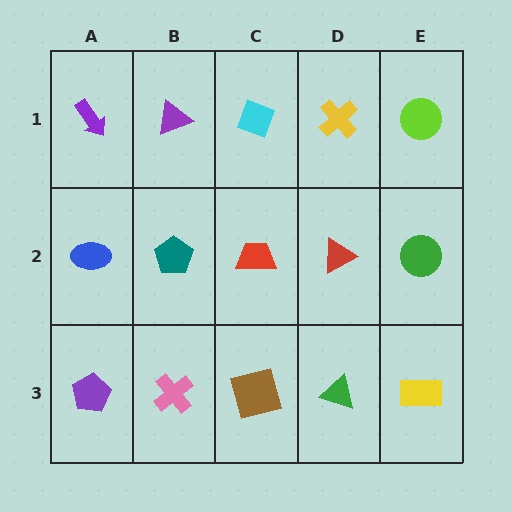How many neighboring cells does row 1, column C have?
3.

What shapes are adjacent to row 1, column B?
A teal pentagon (row 2, column B), a purple arrow (row 1, column A), a cyan diamond (row 1, column C).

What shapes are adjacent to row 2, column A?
A purple arrow (row 1, column A), a purple pentagon (row 3, column A), a teal pentagon (row 2, column B).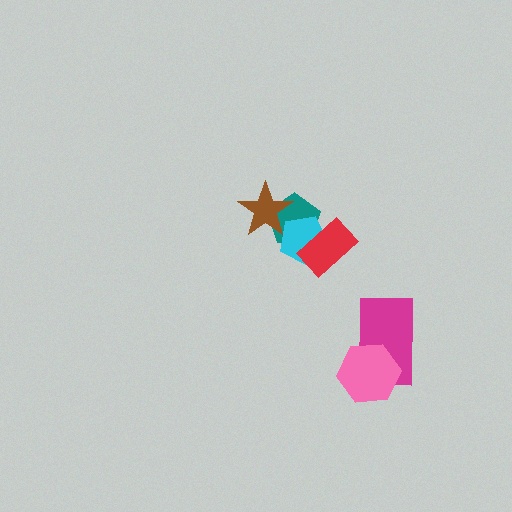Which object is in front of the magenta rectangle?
The pink hexagon is in front of the magenta rectangle.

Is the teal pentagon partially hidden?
Yes, it is partially covered by another shape.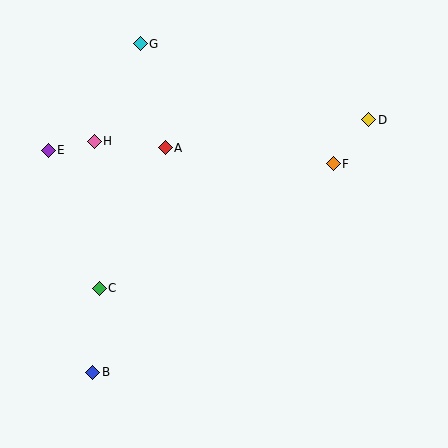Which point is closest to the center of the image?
Point A at (165, 148) is closest to the center.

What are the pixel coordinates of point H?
Point H is at (94, 141).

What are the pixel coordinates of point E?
Point E is at (48, 150).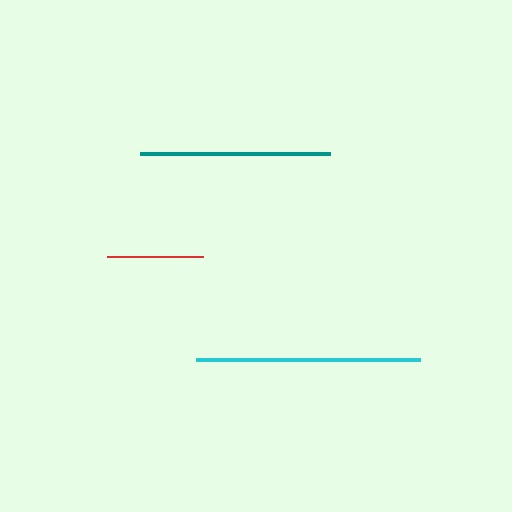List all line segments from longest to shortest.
From longest to shortest: cyan, teal, red.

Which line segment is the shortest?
The red line is the shortest at approximately 95 pixels.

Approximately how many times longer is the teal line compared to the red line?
The teal line is approximately 2.0 times the length of the red line.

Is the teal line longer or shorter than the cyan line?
The cyan line is longer than the teal line.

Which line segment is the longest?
The cyan line is the longest at approximately 224 pixels.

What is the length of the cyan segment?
The cyan segment is approximately 224 pixels long.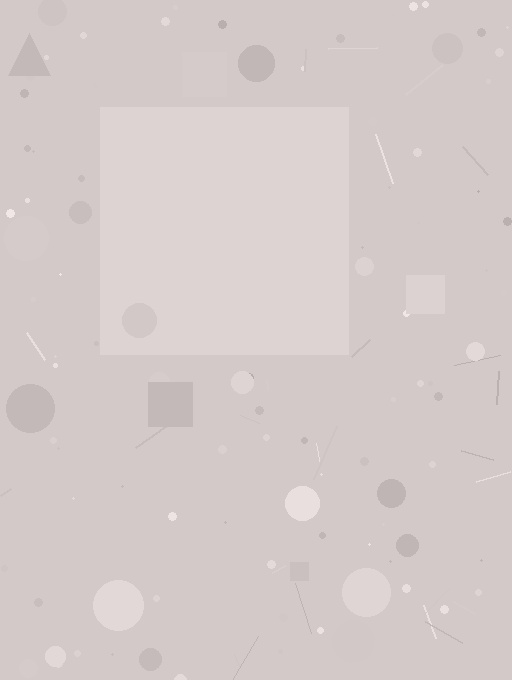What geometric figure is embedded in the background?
A square is embedded in the background.